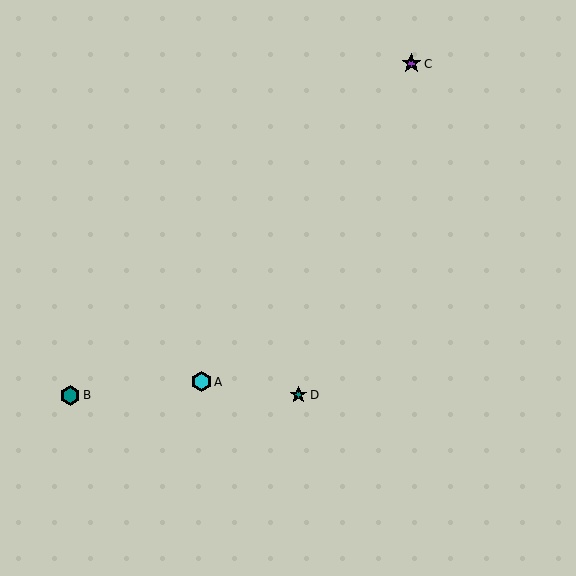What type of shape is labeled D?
Shape D is a teal star.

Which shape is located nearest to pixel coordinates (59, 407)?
The teal hexagon (labeled B) at (70, 395) is nearest to that location.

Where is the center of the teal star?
The center of the teal star is at (298, 395).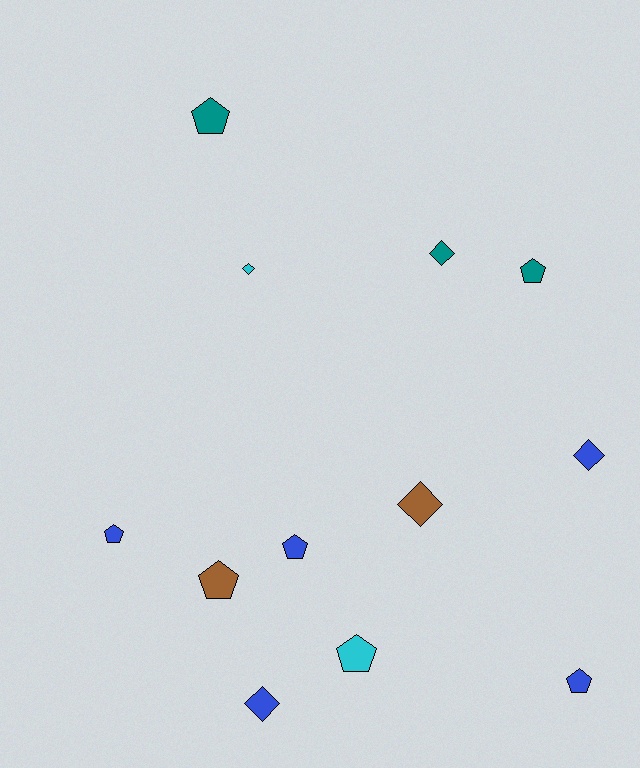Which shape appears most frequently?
Pentagon, with 7 objects.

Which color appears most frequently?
Blue, with 5 objects.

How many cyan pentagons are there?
There is 1 cyan pentagon.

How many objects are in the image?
There are 12 objects.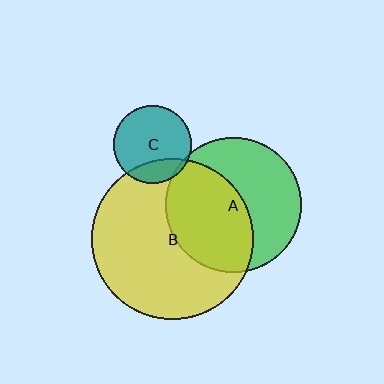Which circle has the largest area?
Circle B (yellow).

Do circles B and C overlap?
Yes.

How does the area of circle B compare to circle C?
Approximately 4.3 times.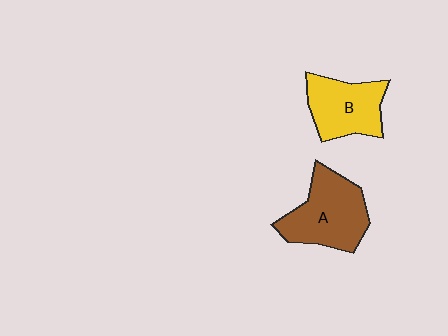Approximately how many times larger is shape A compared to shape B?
Approximately 1.2 times.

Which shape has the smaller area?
Shape B (yellow).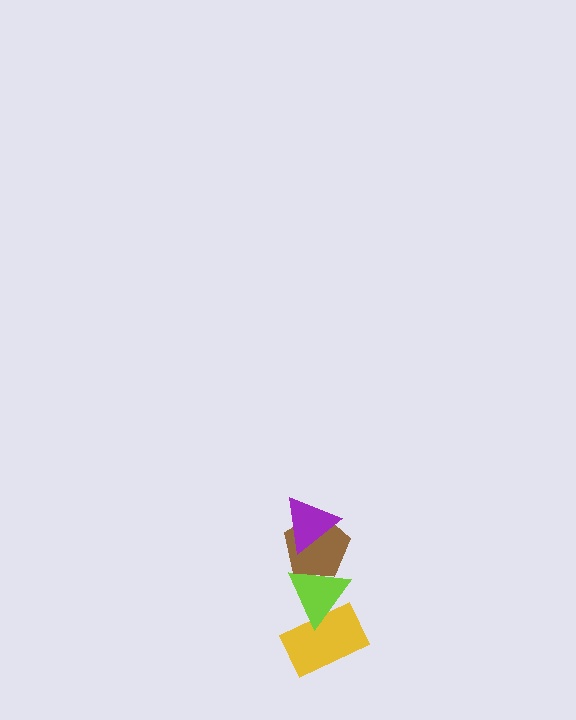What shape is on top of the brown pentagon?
The purple triangle is on top of the brown pentagon.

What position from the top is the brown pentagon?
The brown pentagon is 2nd from the top.